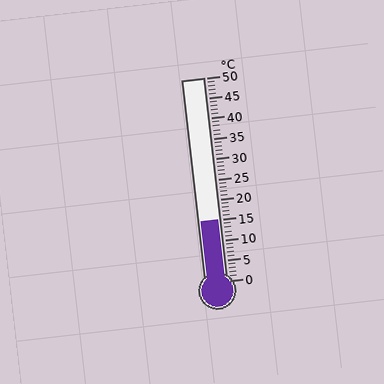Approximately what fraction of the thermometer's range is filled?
The thermometer is filled to approximately 30% of its range.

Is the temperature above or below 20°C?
The temperature is below 20°C.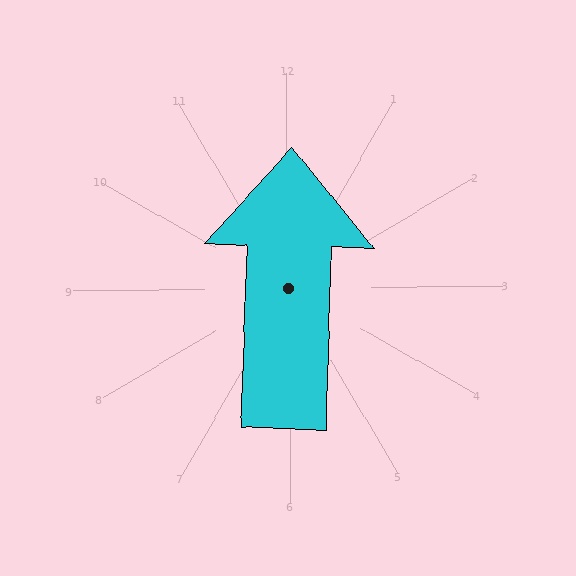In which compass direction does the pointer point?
North.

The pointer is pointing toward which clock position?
Roughly 12 o'clock.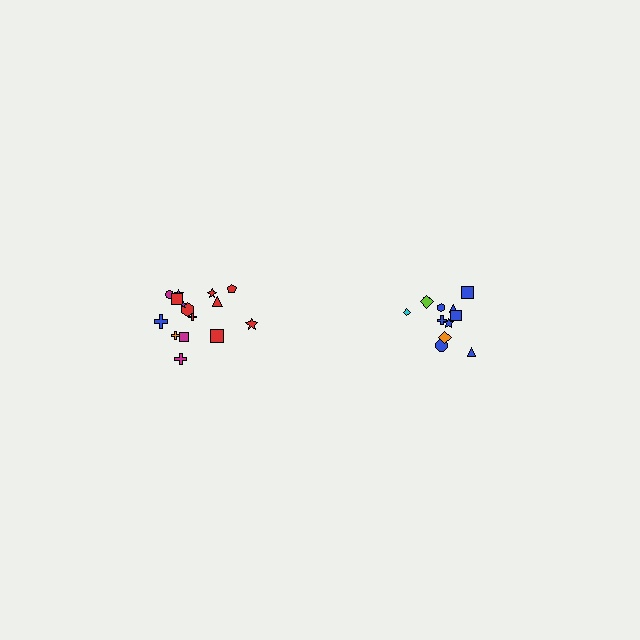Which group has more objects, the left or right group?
The left group.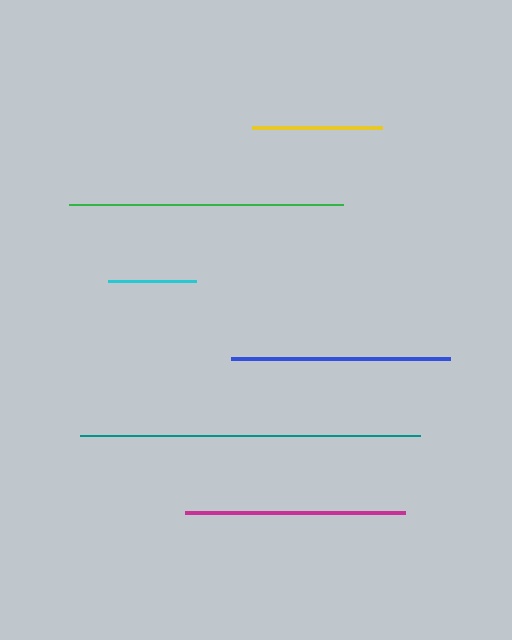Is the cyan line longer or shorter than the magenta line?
The magenta line is longer than the cyan line.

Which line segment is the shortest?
The cyan line is the shortest at approximately 88 pixels.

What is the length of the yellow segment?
The yellow segment is approximately 130 pixels long.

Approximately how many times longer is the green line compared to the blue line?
The green line is approximately 1.3 times the length of the blue line.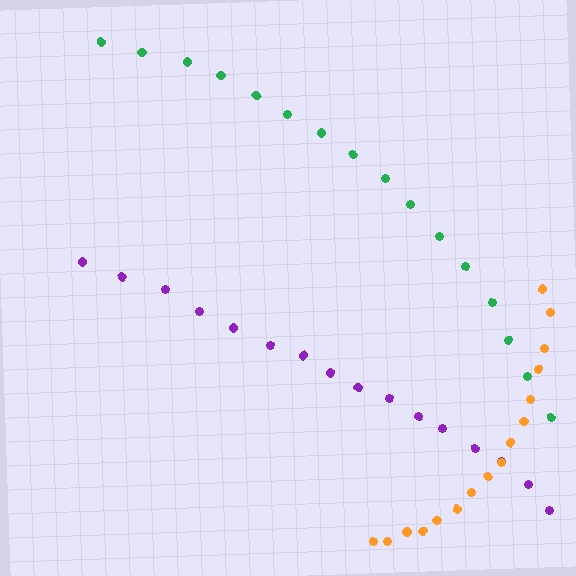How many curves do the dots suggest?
There are 3 distinct paths.